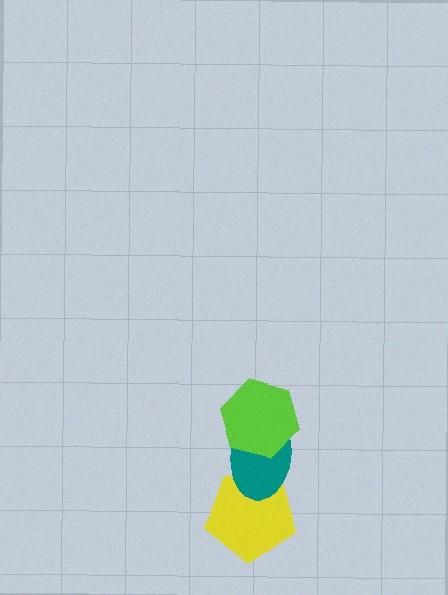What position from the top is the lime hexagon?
The lime hexagon is 1st from the top.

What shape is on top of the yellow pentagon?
The teal ellipse is on top of the yellow pentagon.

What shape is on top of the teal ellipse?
The lime hexagon is on top of the teal ellipse.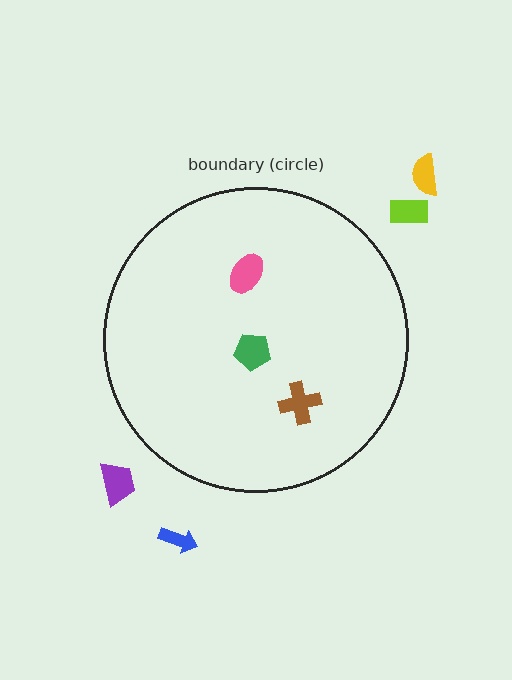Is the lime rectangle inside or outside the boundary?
Outside.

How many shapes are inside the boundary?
3 inside, 4 outside.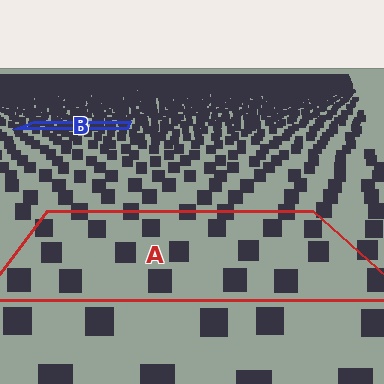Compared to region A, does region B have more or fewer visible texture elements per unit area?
Region B has more texture elements per unit area — they are packed more densely because it is farther away.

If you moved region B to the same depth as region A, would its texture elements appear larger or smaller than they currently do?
They would appear larger. At a closer depth, the same texture elements are projected at a bigger on-screen size.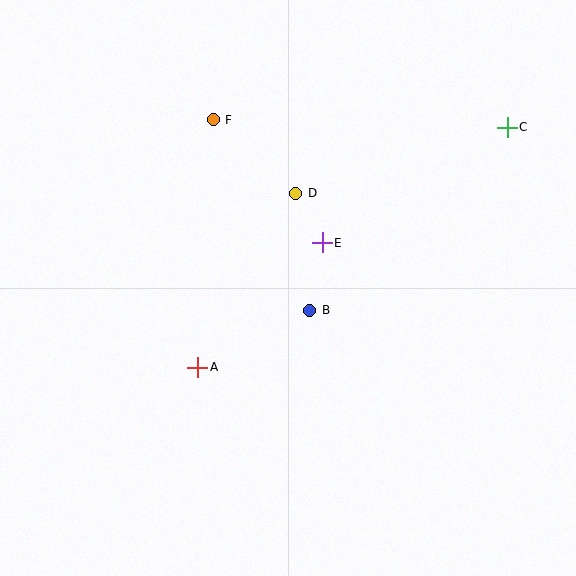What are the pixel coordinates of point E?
Point E is at (322, 243).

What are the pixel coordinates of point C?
Point C is at (507, 127).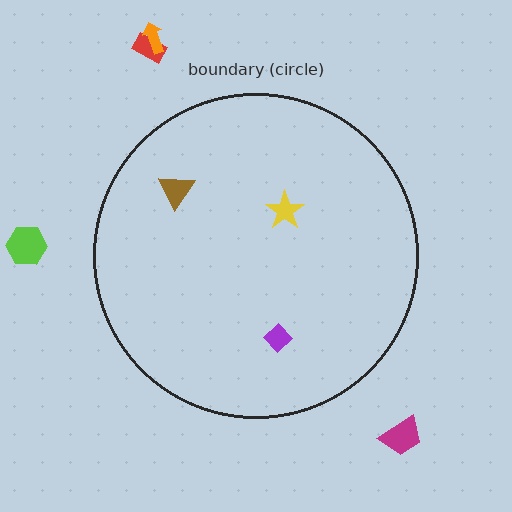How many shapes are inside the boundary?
3 inside, 4 outside.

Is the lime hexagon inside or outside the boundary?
Outside.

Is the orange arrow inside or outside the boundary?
Outside.